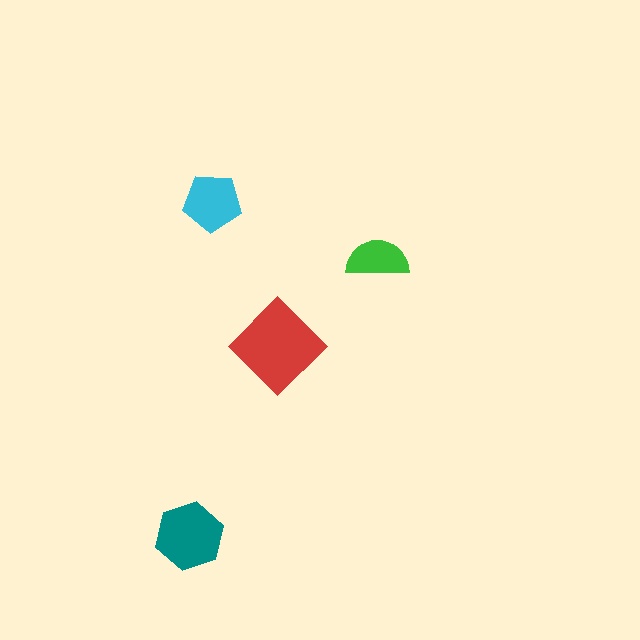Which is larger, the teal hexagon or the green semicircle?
The teal hexagon.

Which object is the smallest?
The green semicircle.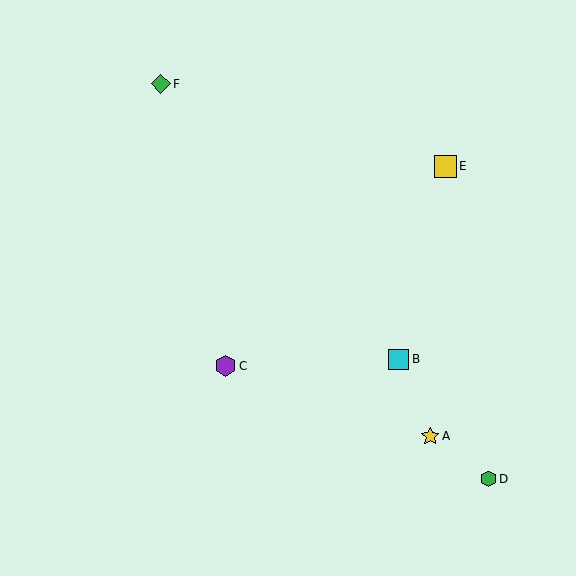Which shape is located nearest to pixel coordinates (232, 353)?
The purple hexagon (labeled C) at (226, 366) is nearest to that location.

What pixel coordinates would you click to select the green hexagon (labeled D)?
Click at (488, 479) to select the green hexagon D.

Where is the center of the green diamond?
The center of the green diamond is at (161, 84).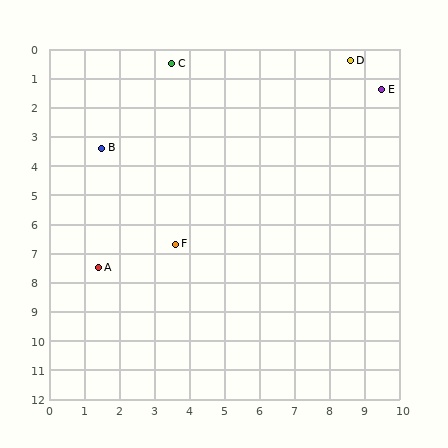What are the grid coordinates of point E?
Point E is at approximately (9.5, 1.4).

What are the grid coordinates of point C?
Point C is at approximately (3.5, 0.5).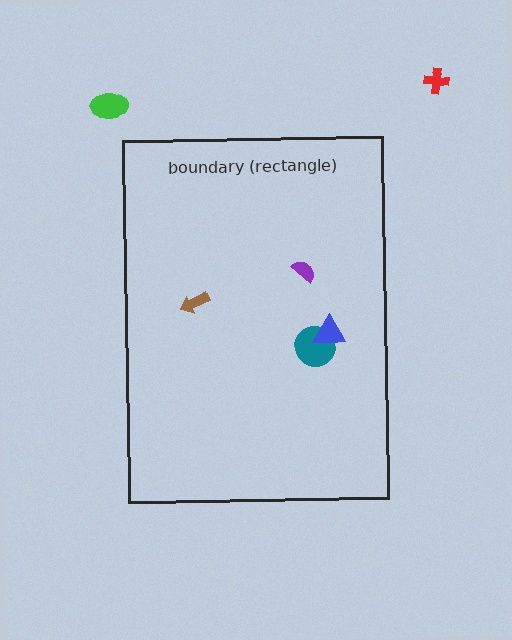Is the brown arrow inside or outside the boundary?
Inside.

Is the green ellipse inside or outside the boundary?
Outside.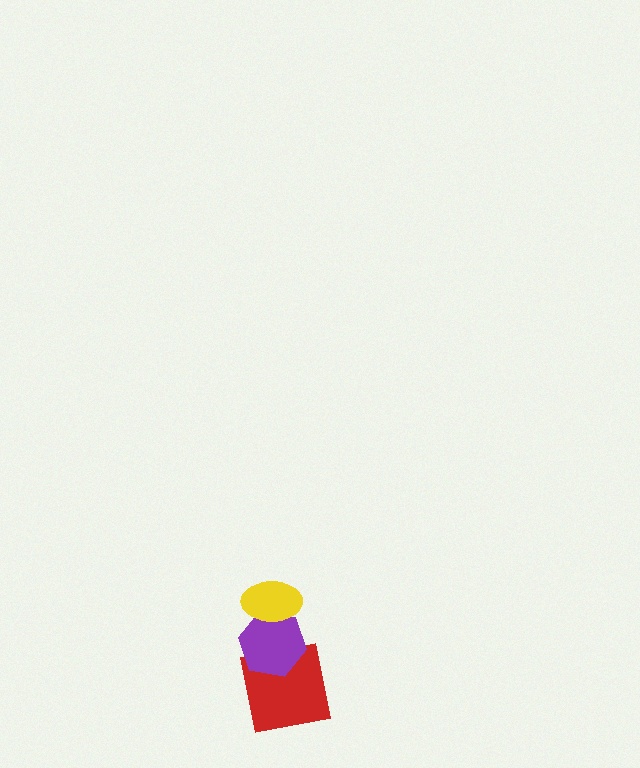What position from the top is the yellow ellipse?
The yellow ellipse is 1st from the top.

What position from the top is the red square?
The red square is 3rd from the top.